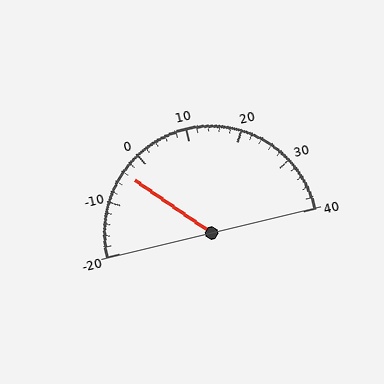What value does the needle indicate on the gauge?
The needle indicates approximately -4.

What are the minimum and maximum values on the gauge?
The gauge ranges from -20 to 40.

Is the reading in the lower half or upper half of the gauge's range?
The reading is in the lower half of the range (-20 to 40).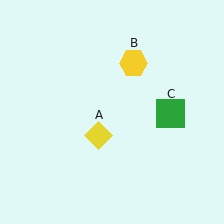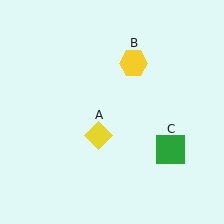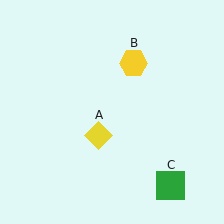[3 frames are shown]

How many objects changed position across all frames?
1 object changed position: green square (object C).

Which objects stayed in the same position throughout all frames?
Yellow diamond (object A) and yellow hexagon (object B) remained stationary.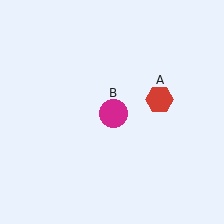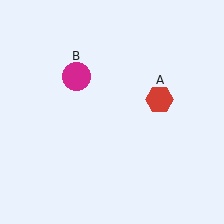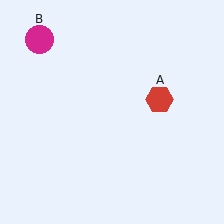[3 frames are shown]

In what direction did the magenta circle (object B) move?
The magenta circle (object B) moved up and to the left.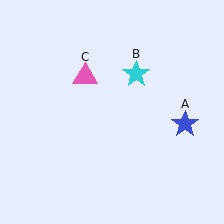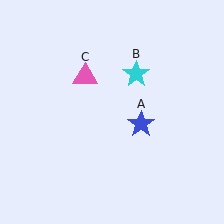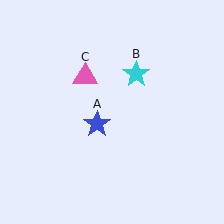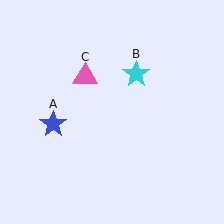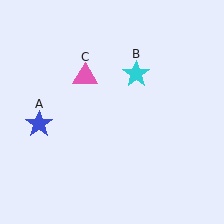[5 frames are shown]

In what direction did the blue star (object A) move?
The blue star (object A) moved left.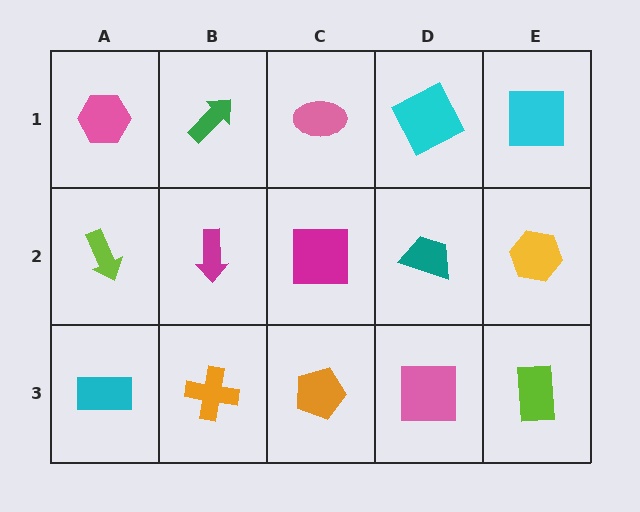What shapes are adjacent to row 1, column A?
A lime arrow (row 2, column A), a green arrow (row 1, column B).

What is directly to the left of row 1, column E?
A cyan square.